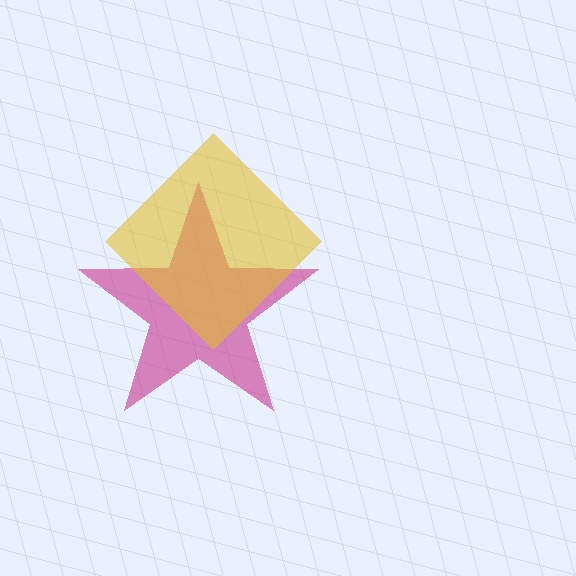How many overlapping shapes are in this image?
There are 2 overlapping shapes in the image.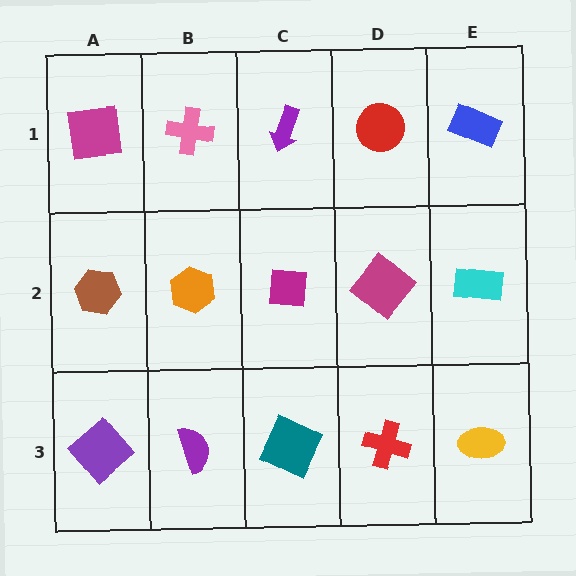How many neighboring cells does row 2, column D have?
4.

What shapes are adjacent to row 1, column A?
A brown hexagon (row 2, column A), a pink cross (row 1, column B).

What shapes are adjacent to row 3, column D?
A magenta diamond (row 2, column D), a teal square (row 3, column C), a yellow ellipse (row 3, column E).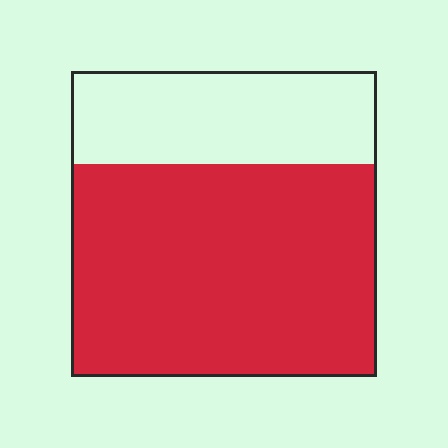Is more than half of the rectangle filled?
Yes.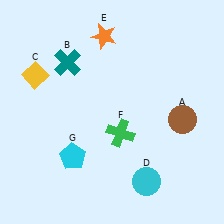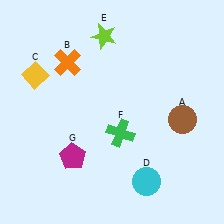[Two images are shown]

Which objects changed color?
B changed from teal to orange. E changed from orange to lime. G changed from cyan to magenta.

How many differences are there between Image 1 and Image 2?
There are 3 differences between the two images.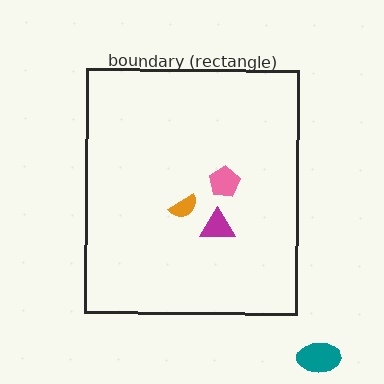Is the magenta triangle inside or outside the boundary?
Inside.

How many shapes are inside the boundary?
3 inside, 1 outside.